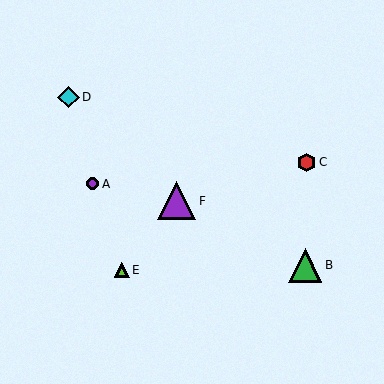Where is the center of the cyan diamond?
The center of the cyan diamond is at (69, 97).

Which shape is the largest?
The purple triangle (labeled F) is the largest.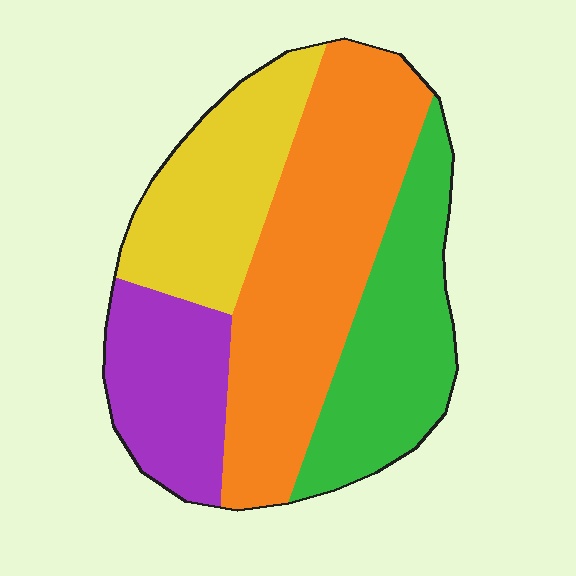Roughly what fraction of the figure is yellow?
Yellow takes up about one fifth (1/5) of the figure.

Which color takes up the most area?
Orange, at roughly 40%.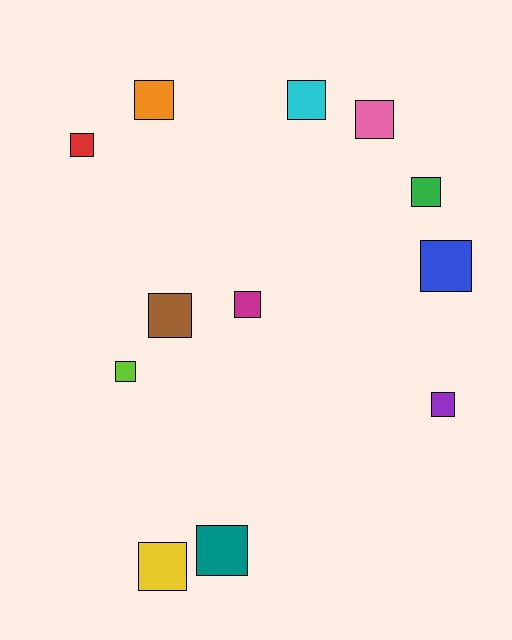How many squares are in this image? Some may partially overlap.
There are 12 squares.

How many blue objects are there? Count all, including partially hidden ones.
There is 1 blue object.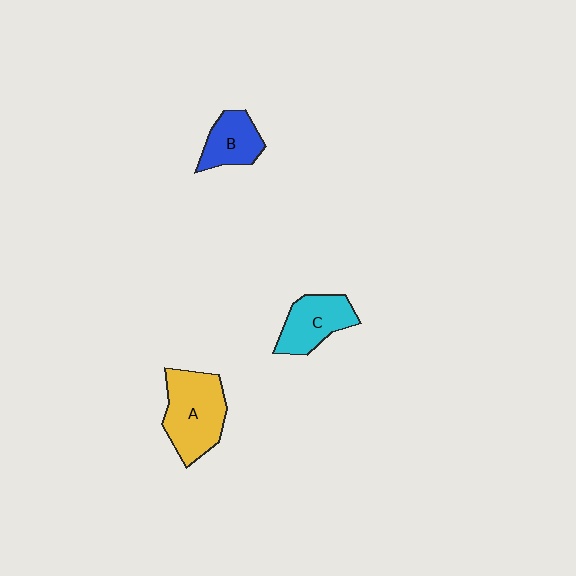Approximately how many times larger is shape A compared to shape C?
Approximately 1.4 times.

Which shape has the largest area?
Shape A (yellow).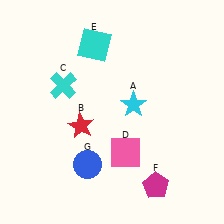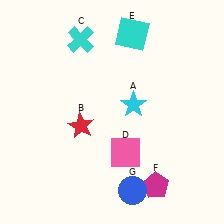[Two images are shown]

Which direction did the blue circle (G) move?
The blue circle (G) moved right.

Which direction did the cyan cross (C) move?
The cyan cross (C) moved up.